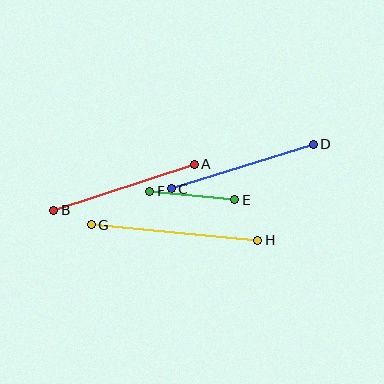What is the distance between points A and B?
The distance is approximately 148 pixels.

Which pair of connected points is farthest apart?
Points G and H are farthest apart.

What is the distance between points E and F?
The distance is approximately 85 pixels.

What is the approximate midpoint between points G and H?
The midpoint is at approximately (174, 232) pixels.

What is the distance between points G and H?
The distance is approximately 167 pixels.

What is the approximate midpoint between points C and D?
The midpoint is at approximately (242, 166) pixels.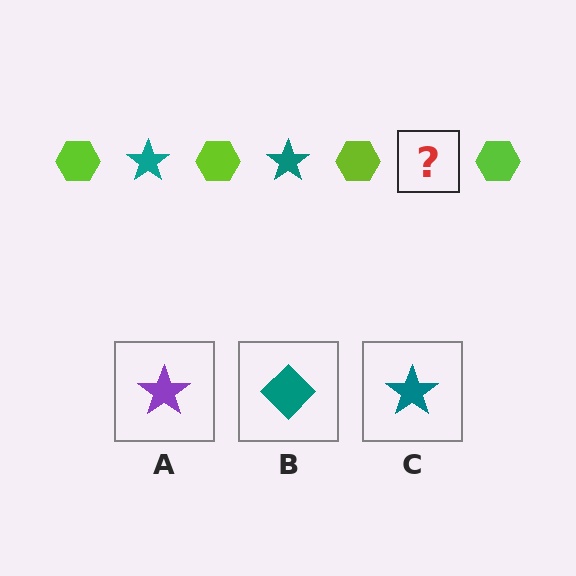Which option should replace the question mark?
Option C.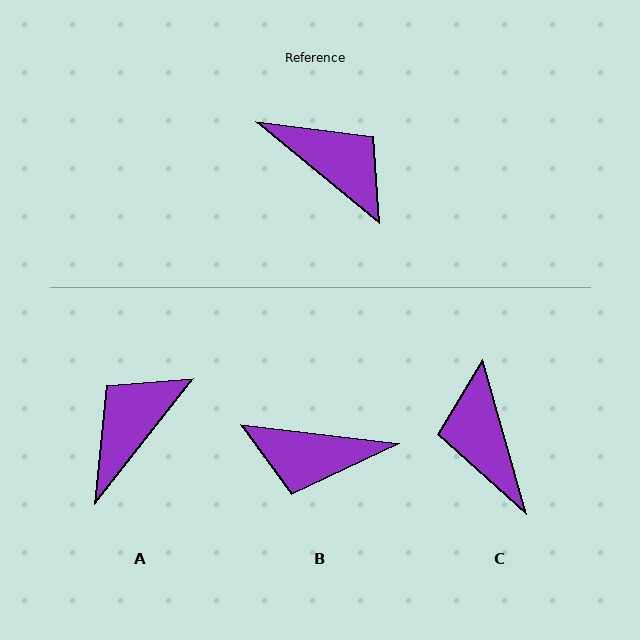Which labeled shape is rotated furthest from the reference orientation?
B, about 148 degrees away.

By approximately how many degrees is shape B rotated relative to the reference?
Approximately 148 degrees clockwise.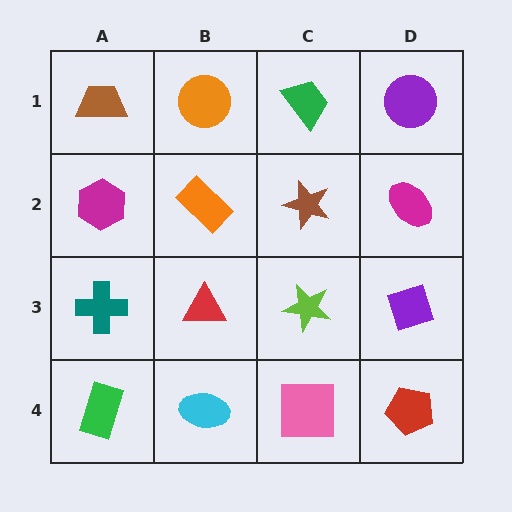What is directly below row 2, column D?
A purple diamond.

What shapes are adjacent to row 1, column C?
A brown star (row 2, column C), an orange circle (row 1, column B), a purple circle (row 1, column D).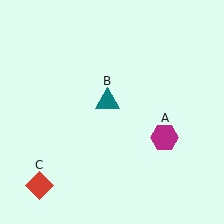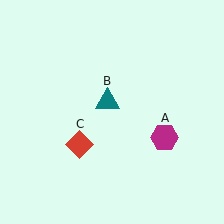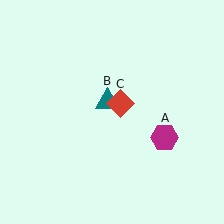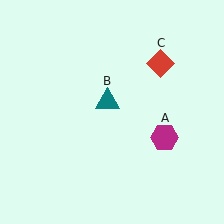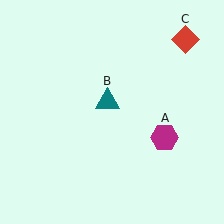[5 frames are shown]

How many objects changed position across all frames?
1 object changed position: red diamond (object C).